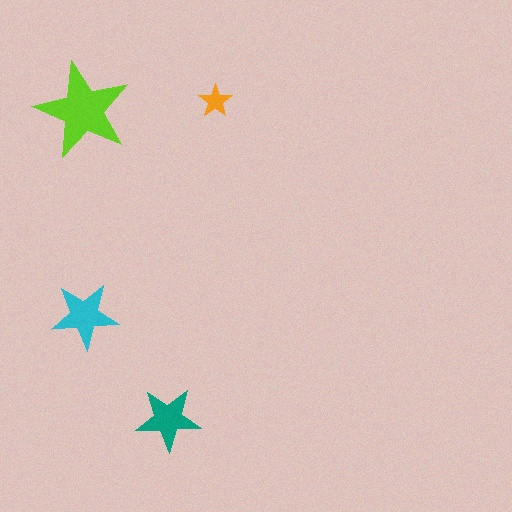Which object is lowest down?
The teal star is bottommost.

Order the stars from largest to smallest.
the lime one, the cyan one, the teal one, the orange one.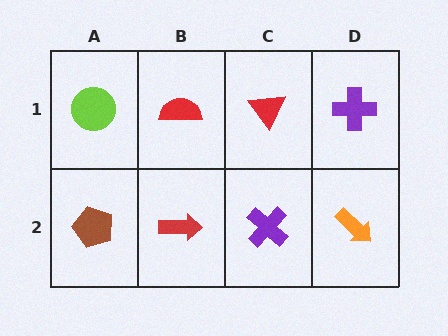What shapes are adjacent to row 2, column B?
A red semicircle (row 1, column B), a brown pentagon (row 2, column A), a purple cross (row 2, column C).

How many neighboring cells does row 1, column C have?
3.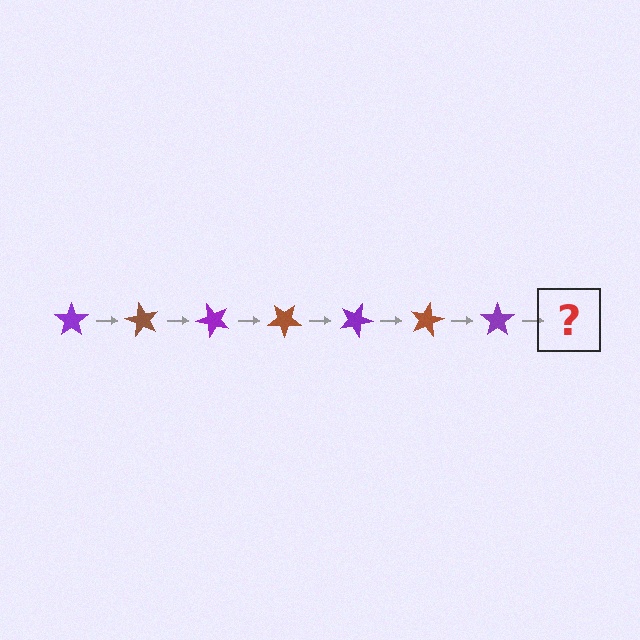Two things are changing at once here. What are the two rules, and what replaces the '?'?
The two rules are that it rotates 60 degrees each step and the color cycles through purple and brown. The '?' should be a brown star, rotated 420 degrees from the start.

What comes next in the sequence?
The next element should be a brown star, rotated 420 degrees from the start.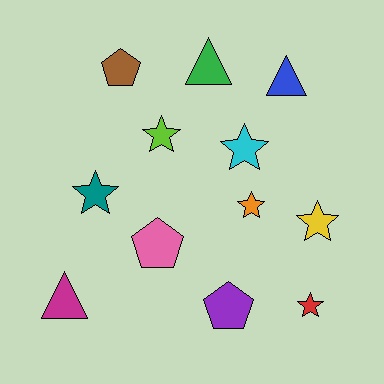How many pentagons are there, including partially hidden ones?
There are 3 pentagons.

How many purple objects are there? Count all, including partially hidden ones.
There is 1 purple object.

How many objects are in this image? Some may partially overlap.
There are 12 objects.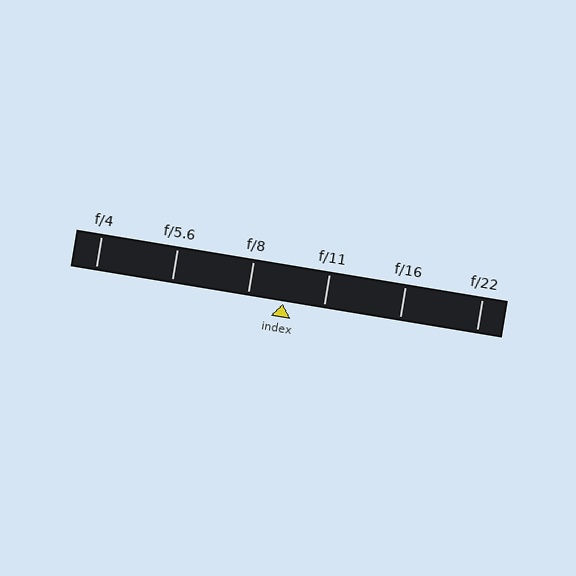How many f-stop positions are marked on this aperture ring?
There are 6 f-stop positions marked.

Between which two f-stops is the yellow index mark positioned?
The index mark is between f/8 and f/11.